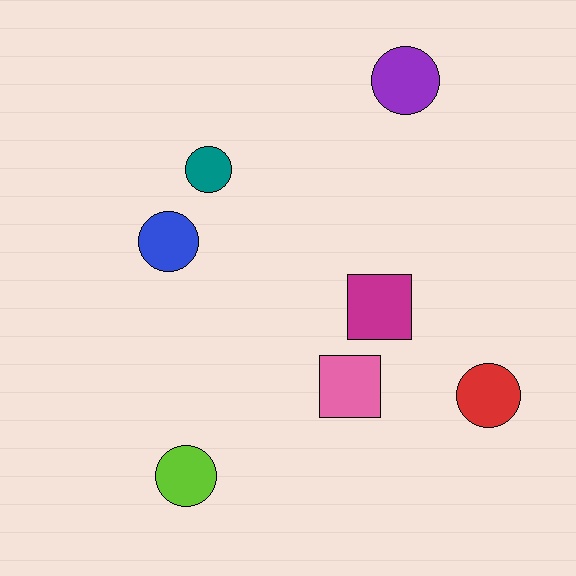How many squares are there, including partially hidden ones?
There are 2 squares.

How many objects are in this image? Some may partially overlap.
There are 7 objects.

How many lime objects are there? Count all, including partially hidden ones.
There is 1 lime object.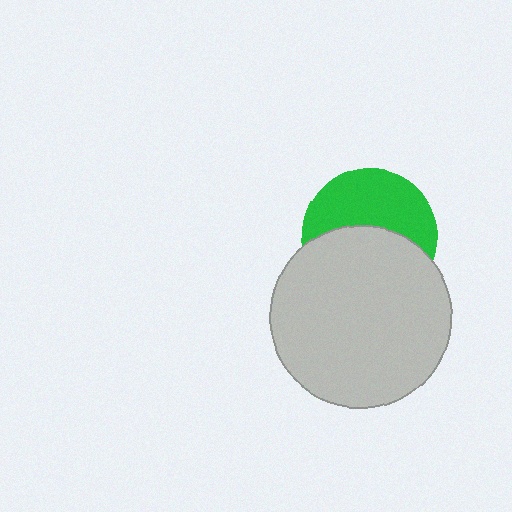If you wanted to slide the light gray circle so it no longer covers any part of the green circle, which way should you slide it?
Slide it down — that is the most direct way to separate the two shapes.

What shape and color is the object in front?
The object in front is a light gray circle.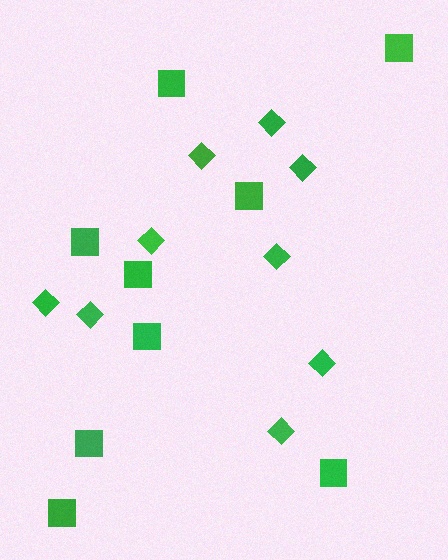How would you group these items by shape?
There are 2 groups: one group of squares (9) and one group of diamonds (9).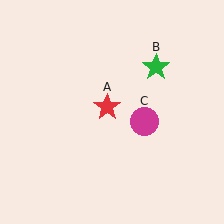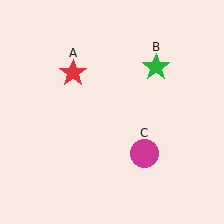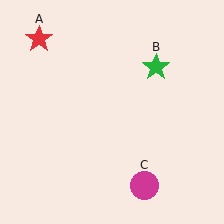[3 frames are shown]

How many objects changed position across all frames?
2 objects changed position: red star (object A), magenta circle (object C).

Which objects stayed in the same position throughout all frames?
Green star (object B) remained stationary.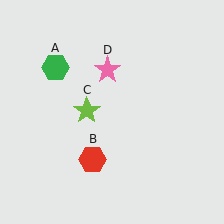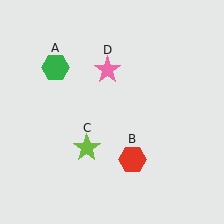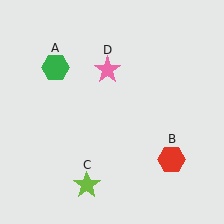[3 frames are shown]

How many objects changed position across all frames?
2 objects changed position: red hexagon (object B), lime star (object C).